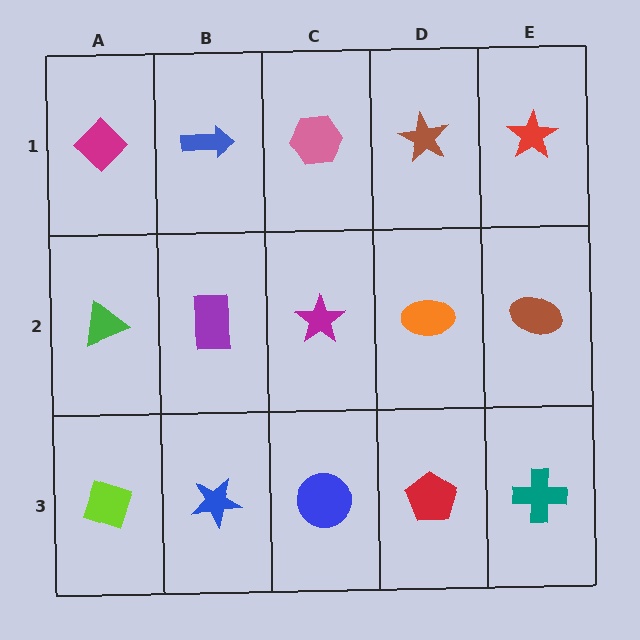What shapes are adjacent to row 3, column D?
An orange ellipse (row 2, column D), a blue circle (row 3, column C), a teal cross (row 3, column E).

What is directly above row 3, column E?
A brown ellipse.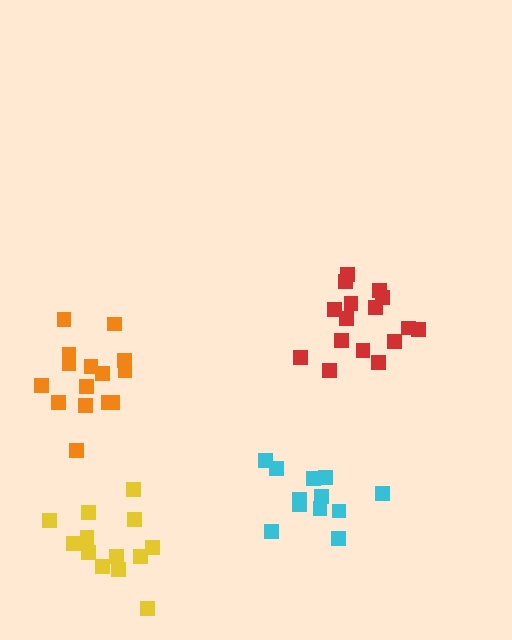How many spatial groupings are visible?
There are 4 spatial groupings.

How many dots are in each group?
Group 1: 16 dots, Group 2: 15 dots, Group 3: 12 dots, Group 4: 13 dots (56 total).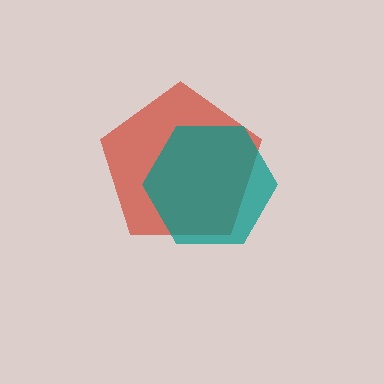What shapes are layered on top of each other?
The layered shapes are: a red pentagon, a teal hexagon.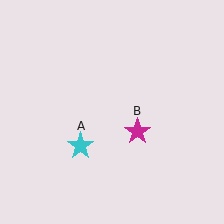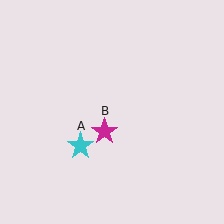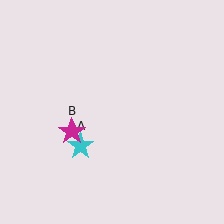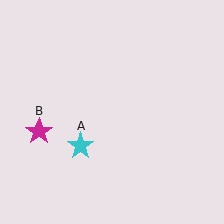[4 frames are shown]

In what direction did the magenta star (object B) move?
The magenta star (object B) moved left.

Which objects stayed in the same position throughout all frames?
Cyan star (object A) remained stationary.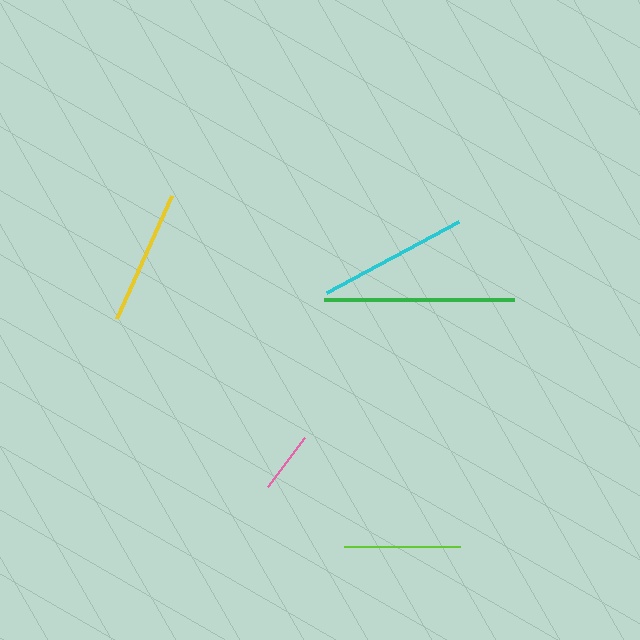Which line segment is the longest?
The green line is the longest at approximately 189 pixels.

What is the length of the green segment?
The green segment is approximately 189 pixels long.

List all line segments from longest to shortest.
From longest to shortest: green, cyan, yellow, lime, pink.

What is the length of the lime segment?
The lime segment is approximately 116 pixels long.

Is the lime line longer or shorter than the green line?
The green line is longer than the lime line.